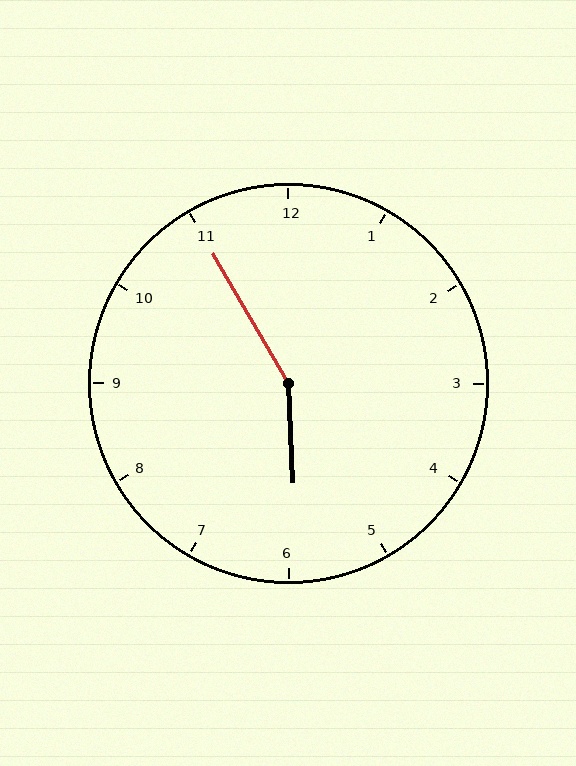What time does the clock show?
5:55.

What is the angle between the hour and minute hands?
Approximately 152 degrees.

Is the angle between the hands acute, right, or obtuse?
It is obtuse.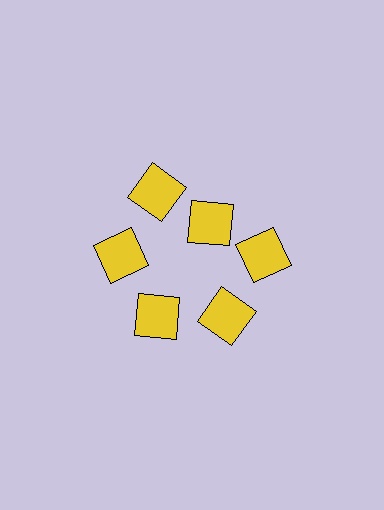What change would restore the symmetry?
The symmetry would be restored by moving it outward, back onto the ring so that all 6 squares sit at equal angles and equal distance from the center.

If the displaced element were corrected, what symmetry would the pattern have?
It would have 6-fold rotational symmetry — the pattern would map onto itself every 60 degrees.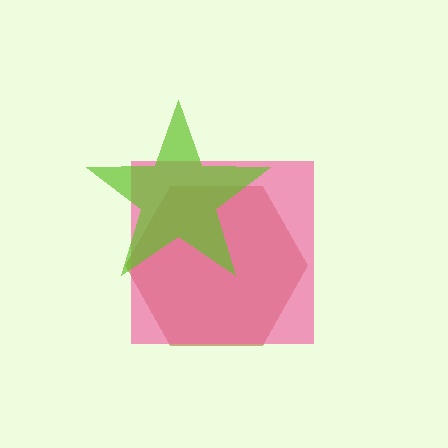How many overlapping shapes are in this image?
There are 3 overlapping shapes in the image.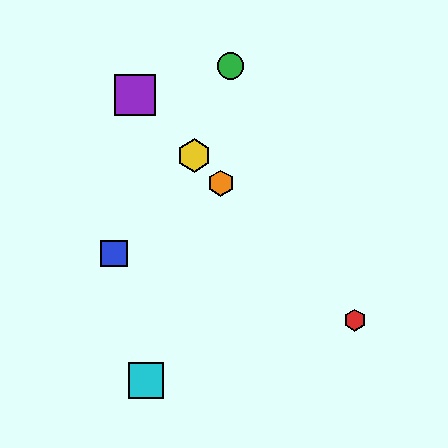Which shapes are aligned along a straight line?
The red hexagon, the yellow hexagon, the purple square, the orange hexagon are aligned along a straight line.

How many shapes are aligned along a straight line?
4 shapes (the red hexagon, the yellow hexagon, the purple square, the orange hexagon) are aligned along a straight line.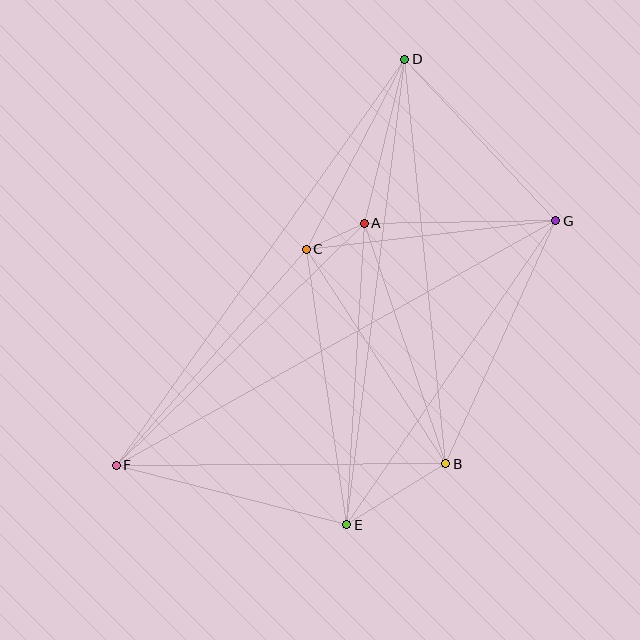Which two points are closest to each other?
Points A and C are closest to each other.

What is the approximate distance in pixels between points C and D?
The distance between C and D is approximately 214 pixels.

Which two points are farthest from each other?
Points F and G are farthest from each other.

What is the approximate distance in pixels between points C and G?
The distance between C and G is approximately 251 pixels.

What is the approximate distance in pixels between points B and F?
The distance between B and F is approximately 330 pixels.